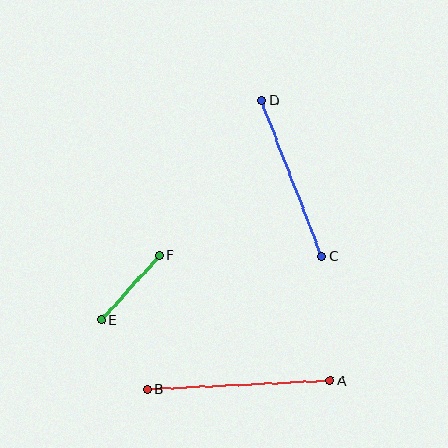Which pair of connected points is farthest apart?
Points A and B are farthest apart.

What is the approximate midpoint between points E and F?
The midpoint is at approximately (130, 288) pixels.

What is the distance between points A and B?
The distance is approximately 183 pixels.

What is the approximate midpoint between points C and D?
The midpoint is at approximately (292, 178) pixels.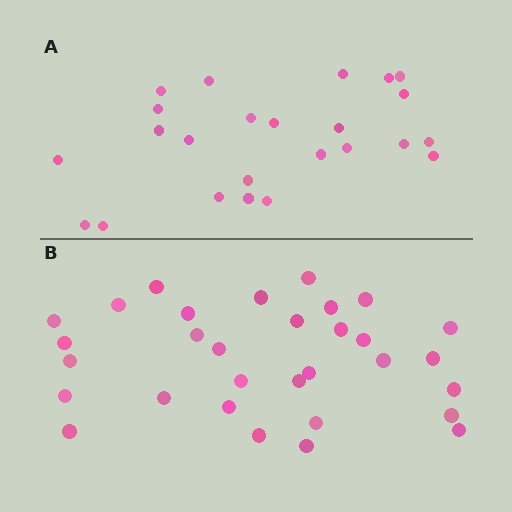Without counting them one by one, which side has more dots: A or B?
Region B (the bottom region) has more dots.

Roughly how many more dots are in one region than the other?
Region B has roughly 8 or so more dots than region A.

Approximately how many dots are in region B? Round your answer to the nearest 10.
About 30 dots. (The exact count is 31, which rounds to 30.)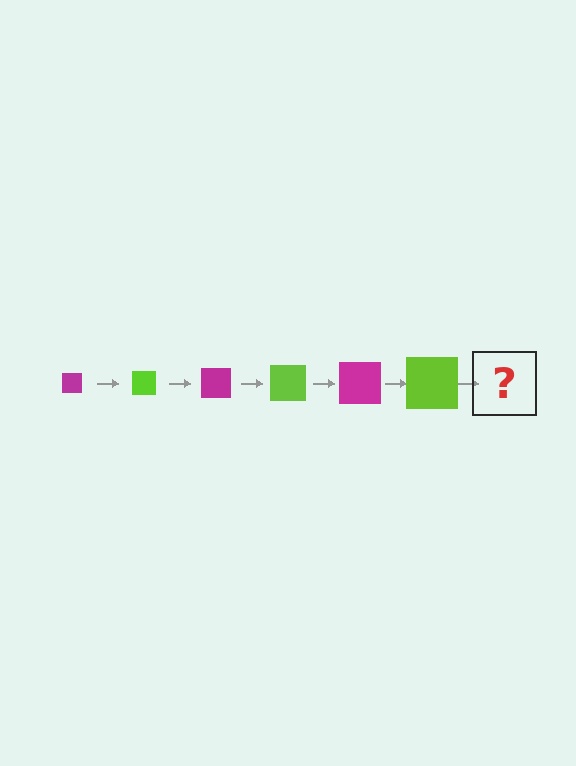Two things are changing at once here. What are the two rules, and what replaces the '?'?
The two rules are that the square grows larger each step and the color cycles through magenta and lime. The '?' should be a magenta square, larger than the previous one.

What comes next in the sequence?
The next element should be a magenta square, larger than the previous one.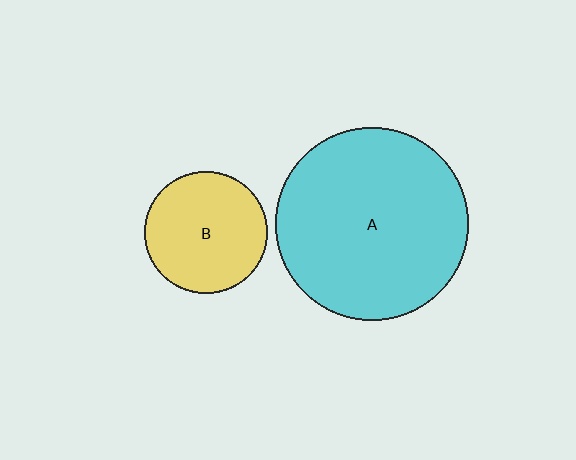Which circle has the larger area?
Circle A (cyan).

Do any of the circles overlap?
No, none of the circles overlap.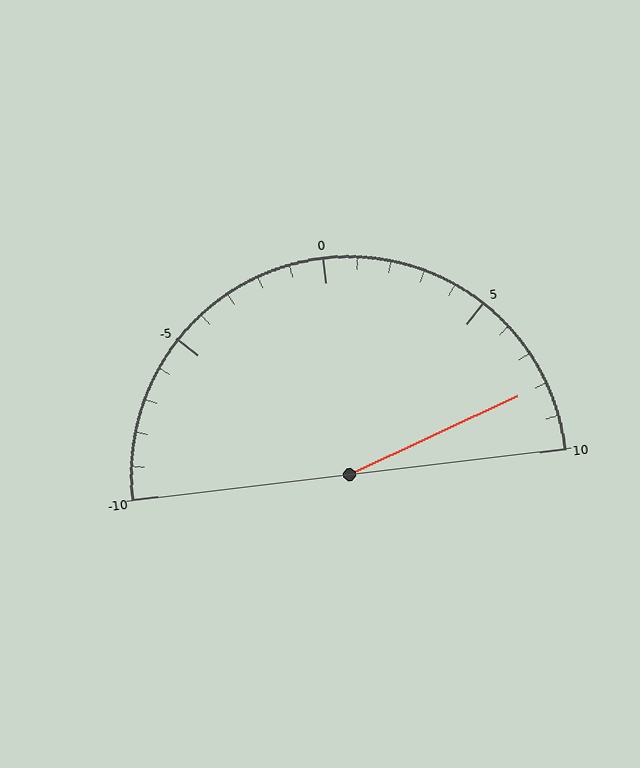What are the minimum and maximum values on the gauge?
The gauge ranges from -10 to 10.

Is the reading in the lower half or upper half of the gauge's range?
The reading is in the upper half of the range (-10 to 10).